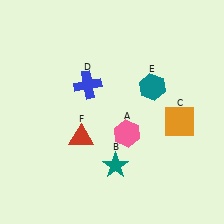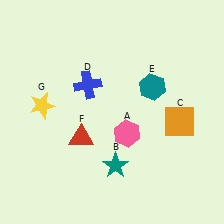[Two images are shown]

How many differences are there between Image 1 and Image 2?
There is 1 difference between the two images.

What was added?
A yellow star (G) was added in Image 2.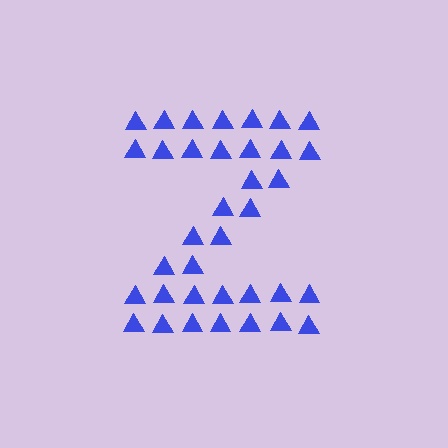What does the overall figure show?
The overall figure shows the letter Z.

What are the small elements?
The small elements are triangles.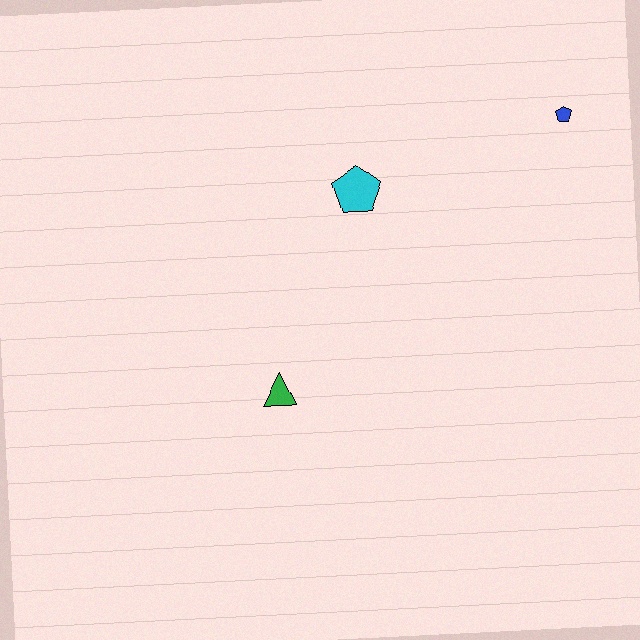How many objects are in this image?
There are 3 objects.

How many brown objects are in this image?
There are no brown objects.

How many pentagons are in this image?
There are 2 pentagons.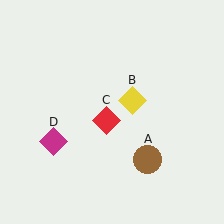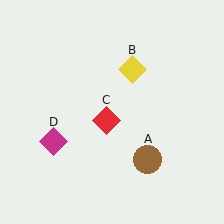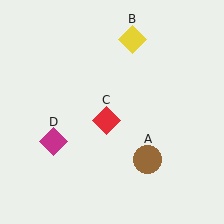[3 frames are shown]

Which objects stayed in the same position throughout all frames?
Brown circle (object A) and red diamond (object C) and magenta diamond (object D) remained stationary.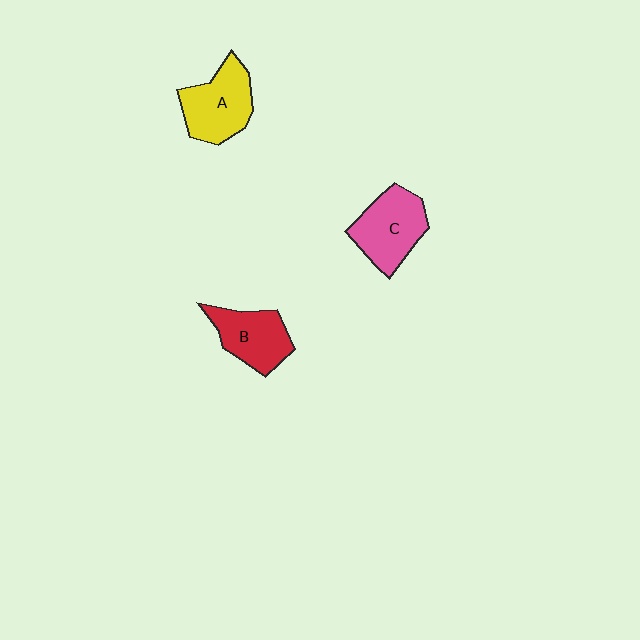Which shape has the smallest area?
Shape B (red).